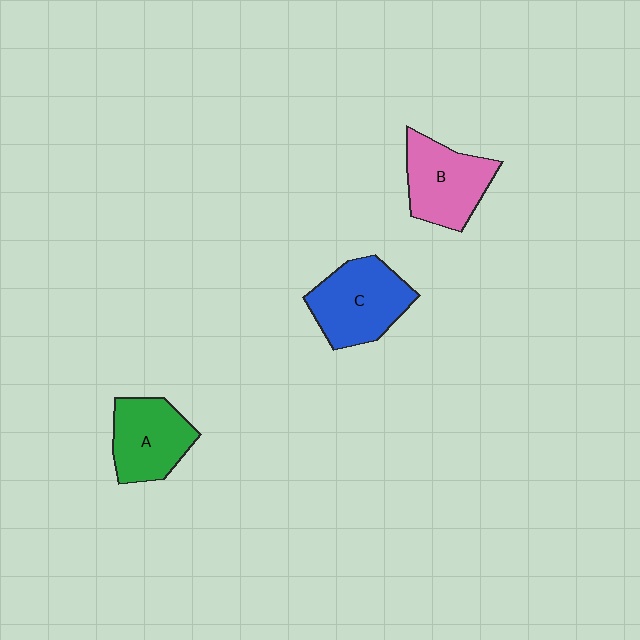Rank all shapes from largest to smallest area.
From largest to smallest: C (blue), B (pink), A (green).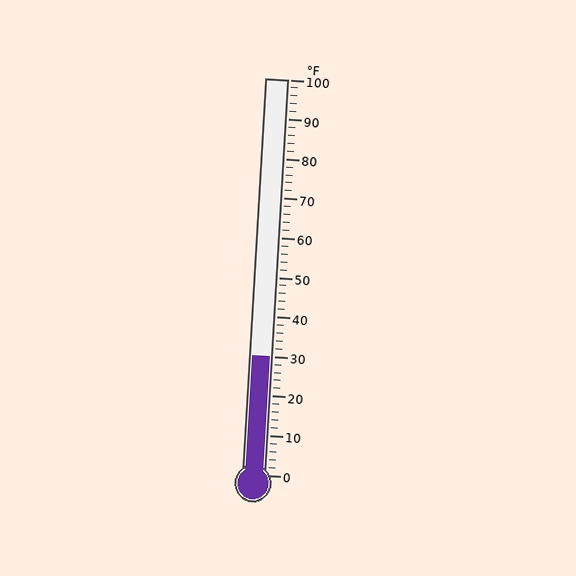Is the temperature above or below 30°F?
The temperature is at 30°F.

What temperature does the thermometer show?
The thermometer shows approximately 30°F.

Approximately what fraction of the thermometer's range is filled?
The thermometer is filled to approximately 30% of its range.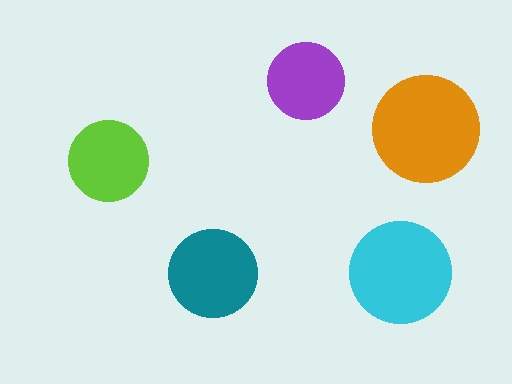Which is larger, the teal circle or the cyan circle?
The cyan one.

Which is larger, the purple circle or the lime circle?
The lime one.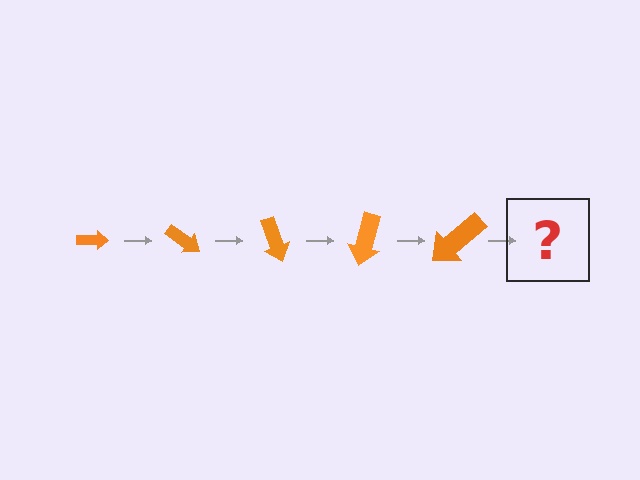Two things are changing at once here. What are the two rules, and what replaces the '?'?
The two rules are that the arrow grows larger each step and it rotates 35 degrees each step. The '?' should be an arrow, larger than the previous one and rotated 175 degrees from the start.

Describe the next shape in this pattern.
It should be an arrow, larger than the previous one and rotated 175 degrees from the start.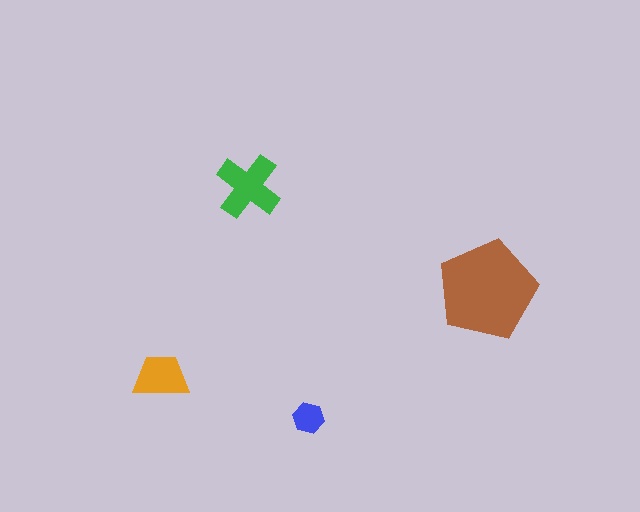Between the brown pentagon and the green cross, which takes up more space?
The brown pentagon.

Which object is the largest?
The brown pentagon.